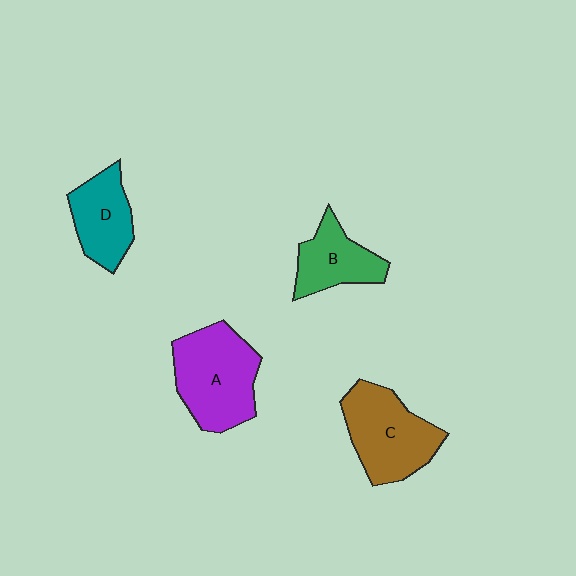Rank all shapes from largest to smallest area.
From largest to smallest: A (purple), C (brown), D (teal), B (green).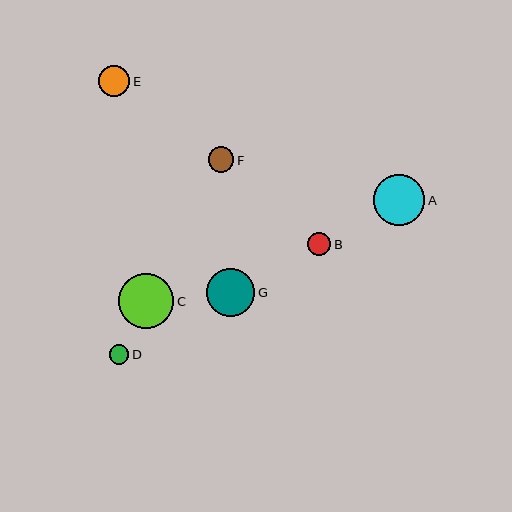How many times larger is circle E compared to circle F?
Circle E is approximately 1.2 times the size of circle F.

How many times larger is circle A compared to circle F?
Circle A is approximately 2.0 times the size of circle F.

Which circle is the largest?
Circle C is the largest with a size of approximately 55 pixels.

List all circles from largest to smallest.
From largest to smallest: C, A, G, E, F, B, D.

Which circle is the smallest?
Circle D is the smallest with a size of approximately 19 pixels.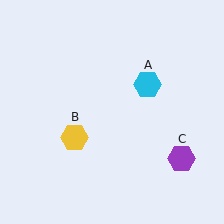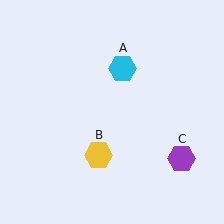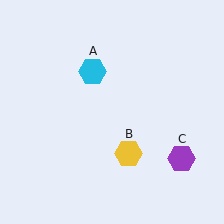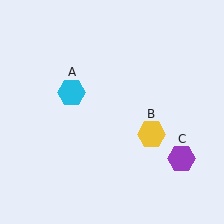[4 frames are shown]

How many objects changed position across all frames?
2 objects changed position: cyan hexagon (object A), yellow hexagon (object B).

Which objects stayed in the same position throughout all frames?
Purple hexagon (object C) remained stationary.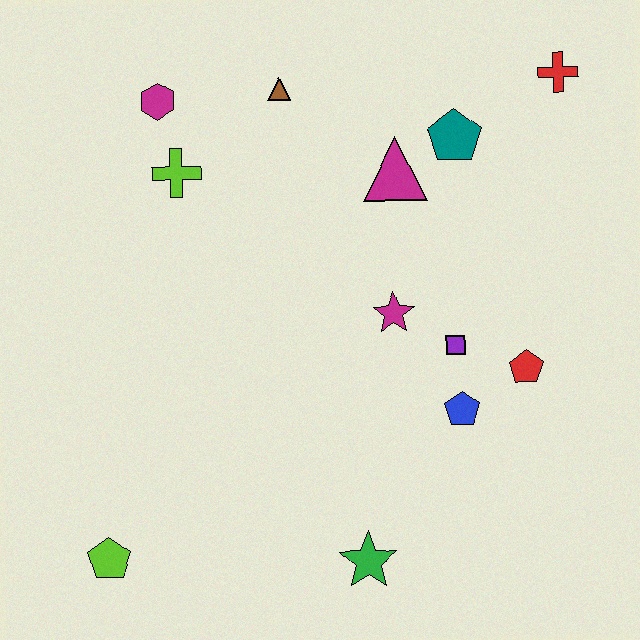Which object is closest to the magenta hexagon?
The lime cross is closest to the magenta hexagon.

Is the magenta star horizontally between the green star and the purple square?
Yes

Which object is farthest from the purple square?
The lime pentagon is farthest from the purple square.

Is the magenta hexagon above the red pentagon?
Yes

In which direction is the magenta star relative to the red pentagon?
The magenta star is to the left of the red pentagon.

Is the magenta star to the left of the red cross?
Yes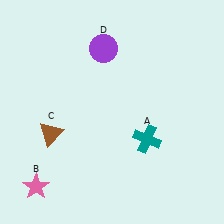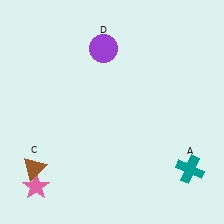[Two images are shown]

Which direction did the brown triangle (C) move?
The brown triangle (C) moved down.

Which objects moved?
The objects that moved are: the teal cross (A), the brown triangle (C).